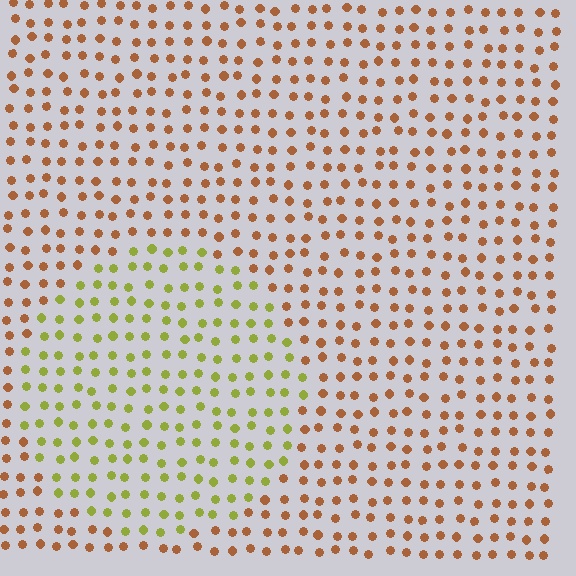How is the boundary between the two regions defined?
The boundary is defined purely by a slight shift in hue (about 52 degrees). Spacing, size, and orientation are identical on both sides.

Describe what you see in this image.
The image is filled with small brown elements in a uniform arrangement. A circle-shaped region is visible where the elements are tinted to a slightly different hue, forming a subtle color boundary.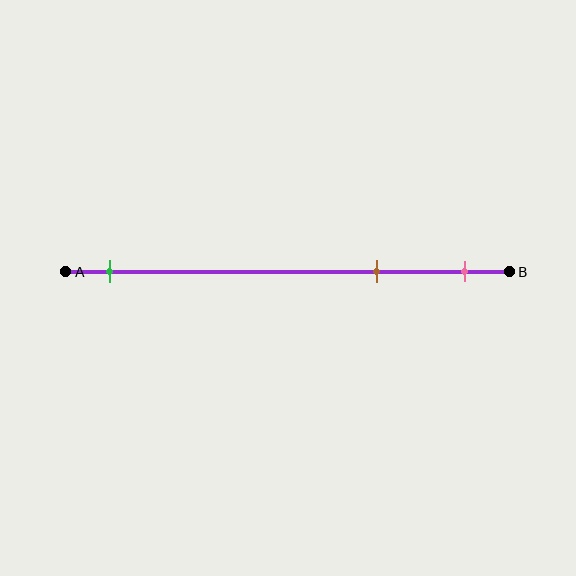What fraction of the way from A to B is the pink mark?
The pink mark is approximately 90% (0.9) of the way from A to B.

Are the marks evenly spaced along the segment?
No, the marks are not evenly spaced.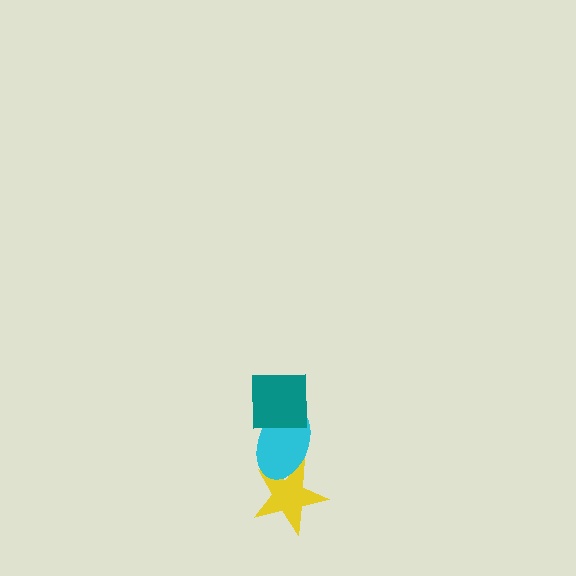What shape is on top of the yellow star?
The cyan ellipse is on top of the yellow star.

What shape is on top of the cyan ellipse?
The teal square is on top of the cyan ellipse.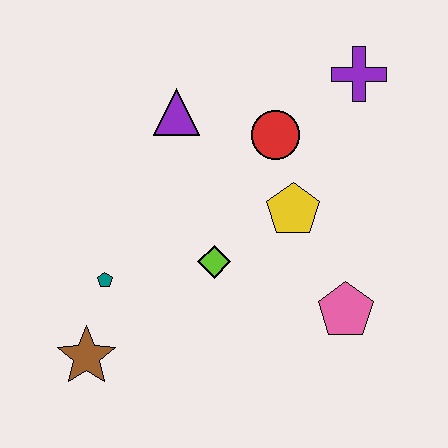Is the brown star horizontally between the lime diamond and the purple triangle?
No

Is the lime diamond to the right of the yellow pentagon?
No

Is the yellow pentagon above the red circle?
No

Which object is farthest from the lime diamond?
The purple cross is farthest from the lime diamond.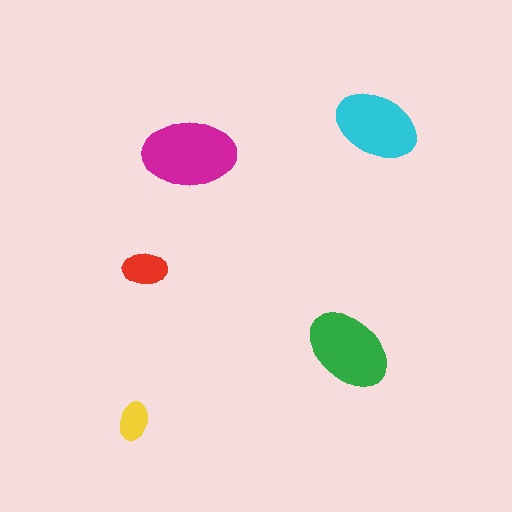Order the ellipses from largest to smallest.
the magenta one, the green one, the cyan one, the red one, the yellow one.